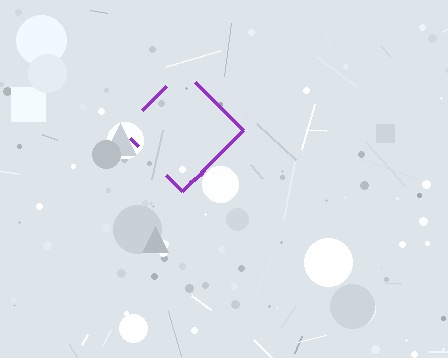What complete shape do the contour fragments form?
The contour fragments form a diamond.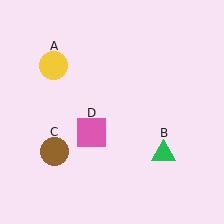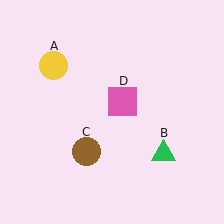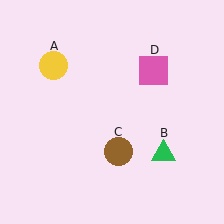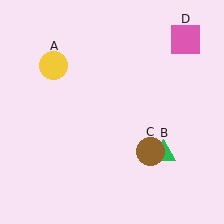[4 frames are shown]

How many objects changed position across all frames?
2 objects changed position: brown circle (object C), pink square (object D).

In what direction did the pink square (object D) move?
The pink square (object D) moved up and to the right.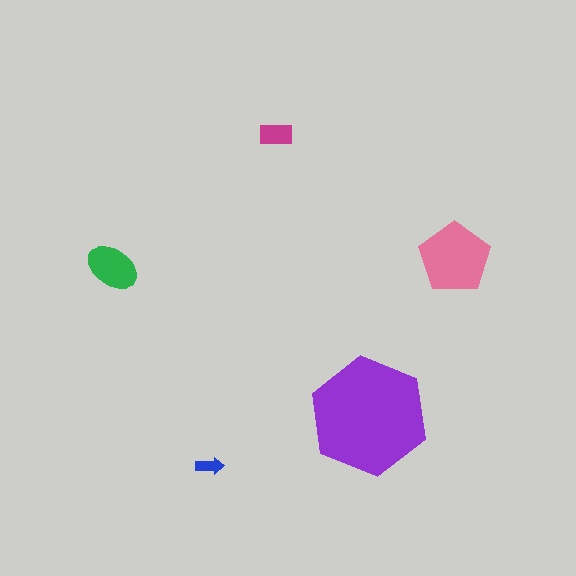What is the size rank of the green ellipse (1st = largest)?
3rd.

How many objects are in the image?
There are 5 objects in the image.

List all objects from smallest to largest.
The blue arrow, the magenta rectangle, the green ellipse, the pink pentagon, the purple hexagon.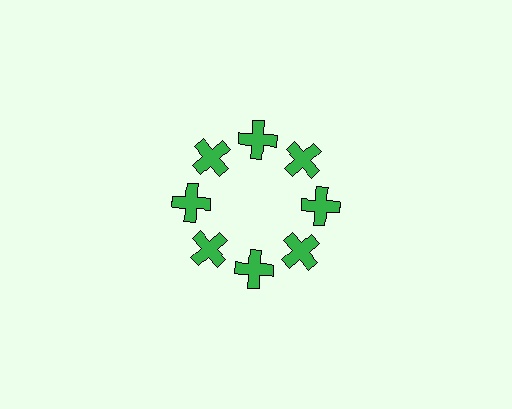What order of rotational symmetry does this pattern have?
This pattern has 8-fold rotational symmetry.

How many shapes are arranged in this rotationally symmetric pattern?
There are 8 shapes, arranged in 8 groups of 1.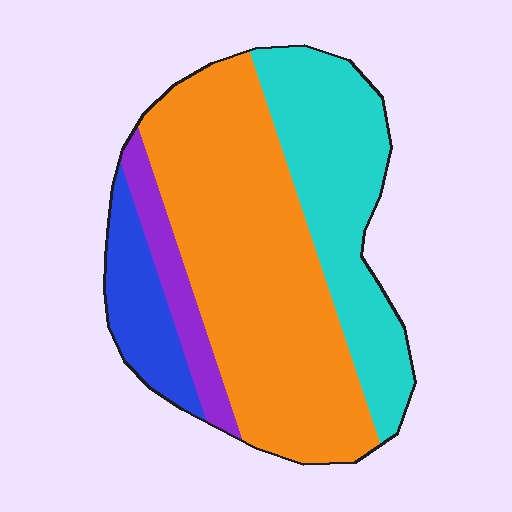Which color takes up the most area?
Orange, at roughly 50%.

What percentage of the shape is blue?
Blue takes up about one tenth (1/10) of the shape.